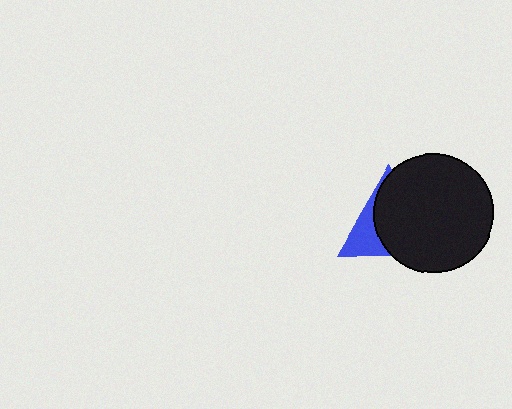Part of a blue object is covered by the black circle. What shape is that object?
It is a triangle.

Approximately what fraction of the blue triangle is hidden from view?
Roughly 69% of the blue triangle is hidden behind the black circle.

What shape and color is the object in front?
The object in front is a black circle.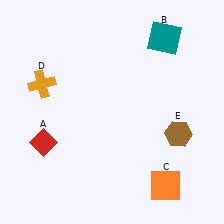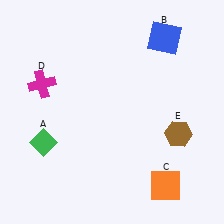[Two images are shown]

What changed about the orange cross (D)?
In Image 1, D is orange. In Image 2, it changed to magenta.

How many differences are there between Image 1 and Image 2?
There are 3 differences between the two images.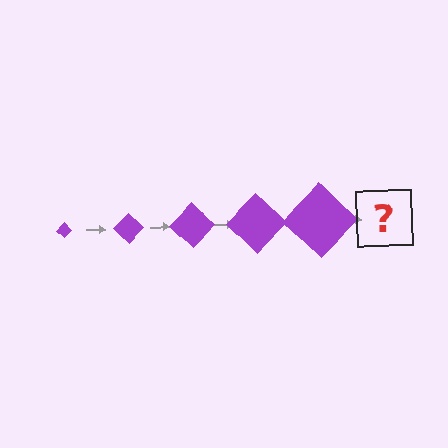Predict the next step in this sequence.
The next step is a purple diamond, larger than the previous one.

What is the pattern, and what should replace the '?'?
The pattern is that the diamond gets progressively larger each step. The '?' should be a purple diamond, larger than the previous one.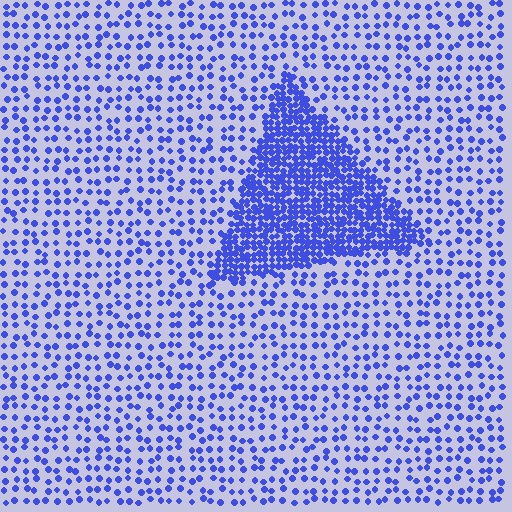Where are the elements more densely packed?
The elements are more densely packed inside the triangle boundary.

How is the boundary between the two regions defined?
The boundary is defined by a change in element density (approximately 3.0x ratio). All elements are the same color, size, and shape.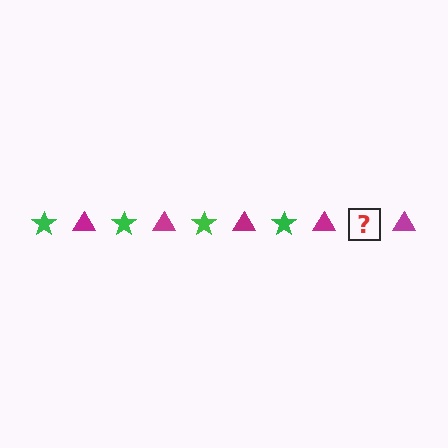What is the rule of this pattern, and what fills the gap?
The rule is that the pattern alternates between green star and magenta triangle. The gap should be filled with a green star.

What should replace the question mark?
The question mark should be replaced with a green star.